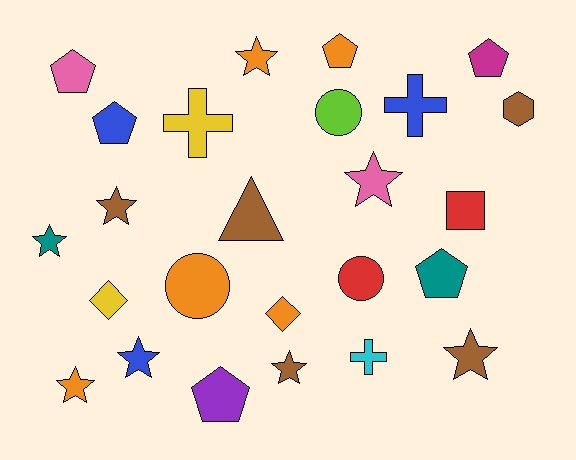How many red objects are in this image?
There are 2 red objects.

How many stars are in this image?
There are 8 stars.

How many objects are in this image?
There are 25 objects.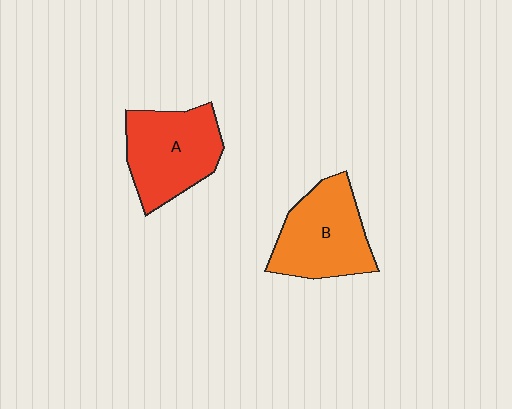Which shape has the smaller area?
Shape B (orange).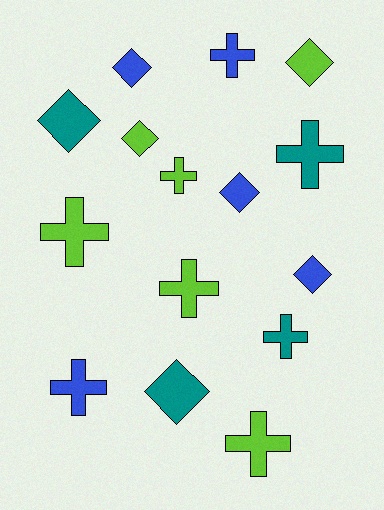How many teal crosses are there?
There are 2 teal crosses.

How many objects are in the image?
There are 15 objects.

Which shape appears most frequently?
Cross, with 8 objects.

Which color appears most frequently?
Lime, with 6 objects.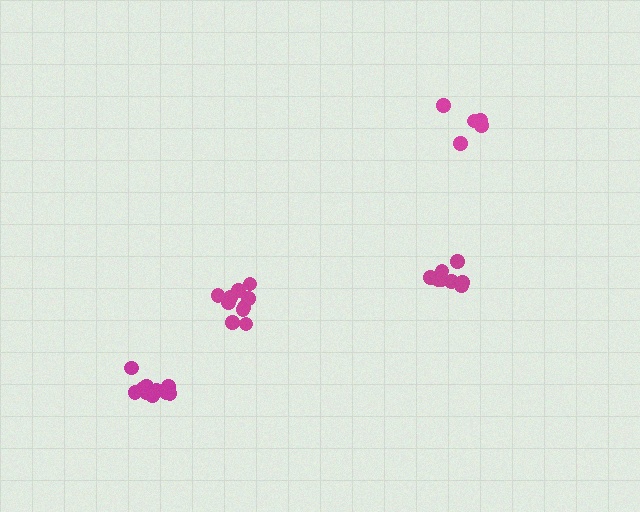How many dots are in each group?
Group 1: 5 dots, Group 2: 10 dots, Group 3: 10 dots, Group 4: 8 dots (33 total).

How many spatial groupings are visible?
There are 4 spatial groupings.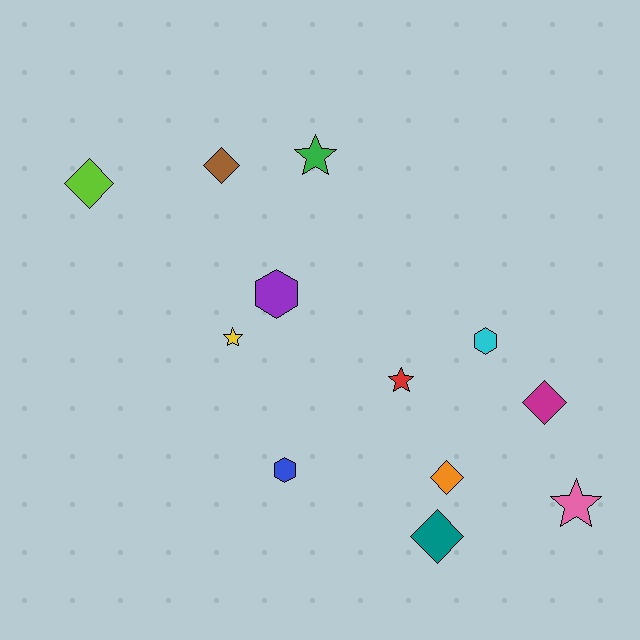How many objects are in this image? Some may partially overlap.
There are 12 objects.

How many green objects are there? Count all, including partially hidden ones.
There is 1 green object.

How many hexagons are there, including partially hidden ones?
There are 3 hexagons.